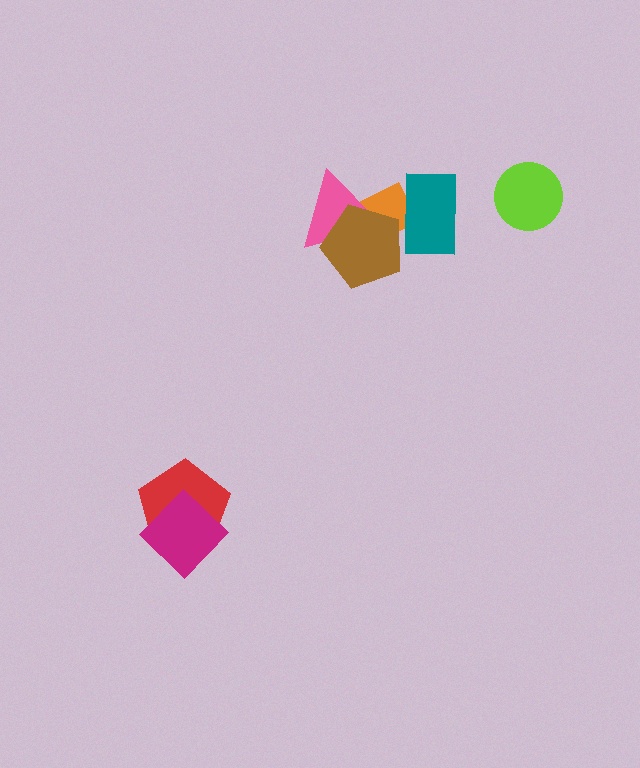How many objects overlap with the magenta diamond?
1 object overlaps with the magenta diamond.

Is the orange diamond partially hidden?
Yes, it is partially covered by another shape.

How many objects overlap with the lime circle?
0 objects overlap with the lime circle.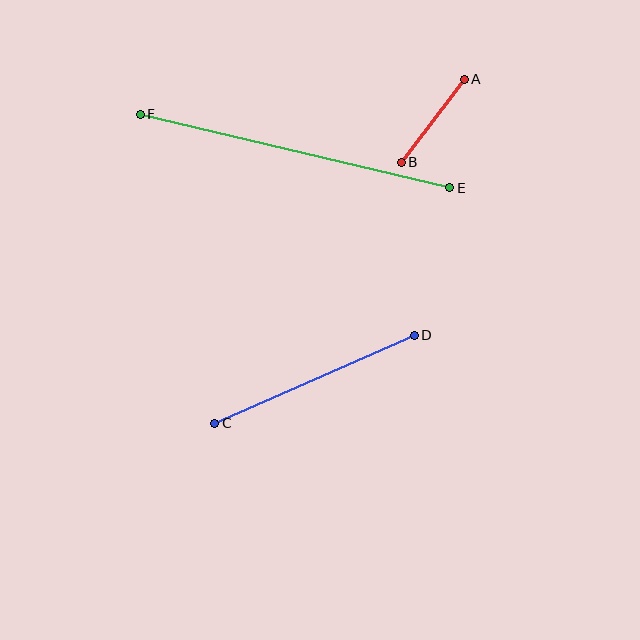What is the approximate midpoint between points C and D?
The midpoint is at approximately (314, 379) pixels.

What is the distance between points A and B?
The distance is approximately 104 pixels.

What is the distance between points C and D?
The distance is approximately 218 pixels.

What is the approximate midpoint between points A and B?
The midpoint is at approximately (433, 121) pixels.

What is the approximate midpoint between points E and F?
The midpoint is at approximately (295, 151) pixels.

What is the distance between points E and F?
The distance is approximately 318 pixels.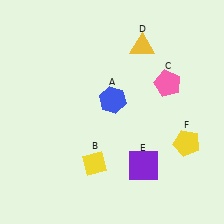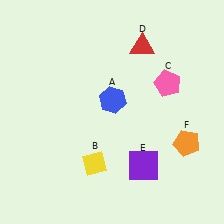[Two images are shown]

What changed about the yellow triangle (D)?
In Image 1, D is yellow. In Image 2, it changed to red.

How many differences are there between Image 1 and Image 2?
There are 2 differences between the two images.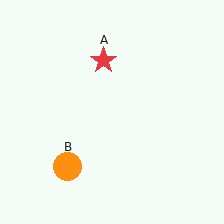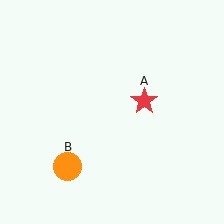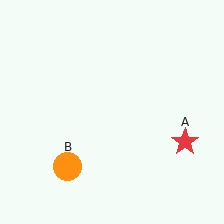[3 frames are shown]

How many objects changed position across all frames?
1 object changed position: red star (object A).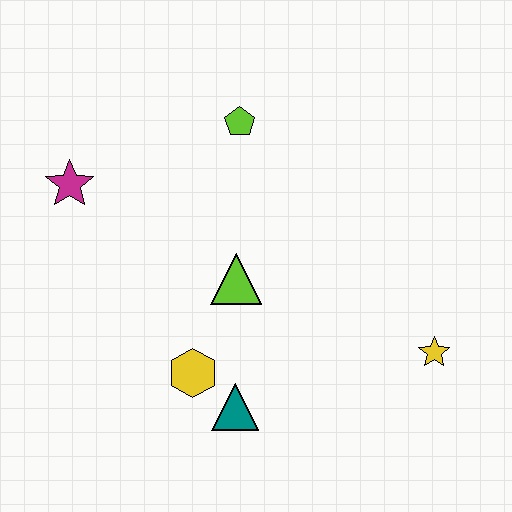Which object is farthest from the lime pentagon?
The yellow star is farthest from the lime pentagon.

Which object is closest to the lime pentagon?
The lime triangle is closest to the lime pentagon.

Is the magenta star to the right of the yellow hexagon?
No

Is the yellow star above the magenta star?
No